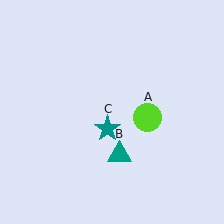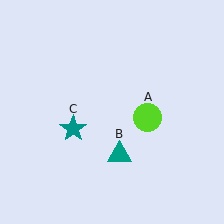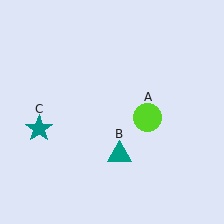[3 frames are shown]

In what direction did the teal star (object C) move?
The teal star (object C) moved left.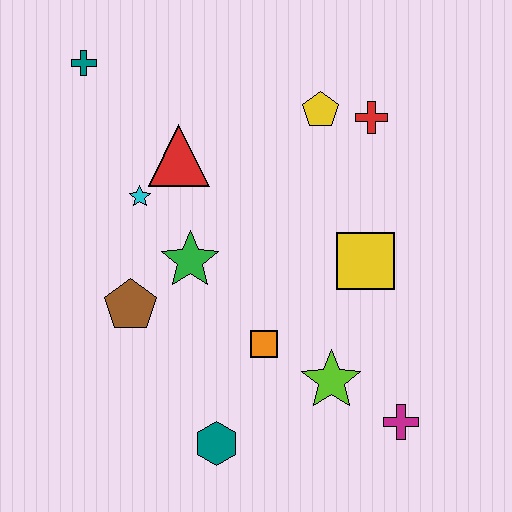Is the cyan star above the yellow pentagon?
No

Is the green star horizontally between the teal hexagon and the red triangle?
Yes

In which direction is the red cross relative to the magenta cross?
The red cross is above the magenta cross.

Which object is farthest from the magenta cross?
The teal cross is farthest from the magenta cross.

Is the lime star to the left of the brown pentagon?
No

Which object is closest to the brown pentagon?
The green star is closest to the brown pentagon.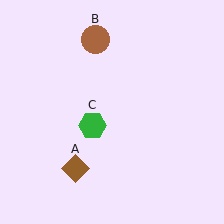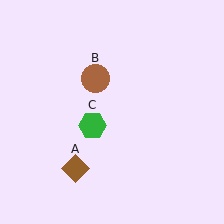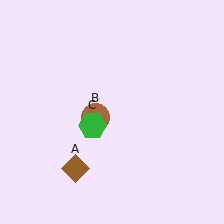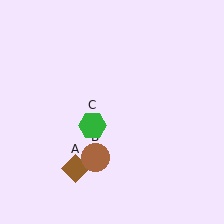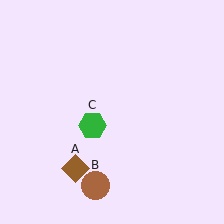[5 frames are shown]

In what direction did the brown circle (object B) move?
The brown circle (object B) moved down.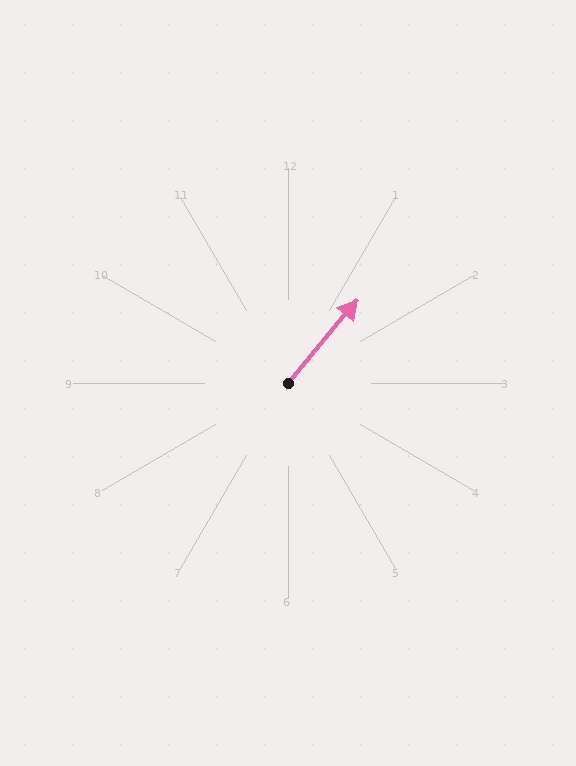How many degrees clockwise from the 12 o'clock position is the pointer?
Approximately 40 degrees.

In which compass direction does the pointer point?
Northeast.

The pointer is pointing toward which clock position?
Roughly 1 o'clock.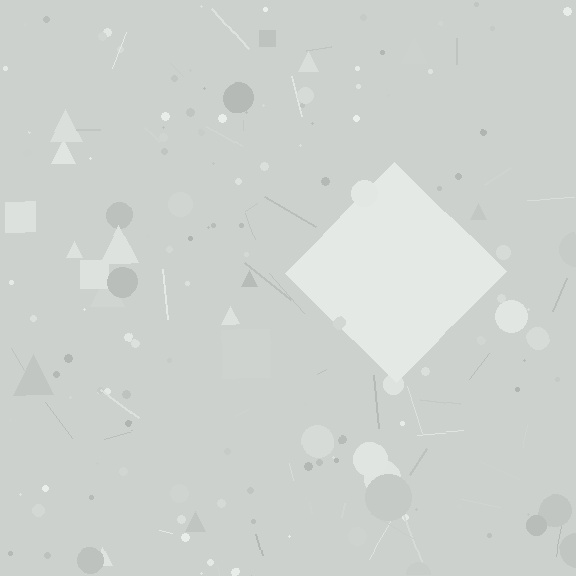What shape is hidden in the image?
A diamond is hidden in the image.